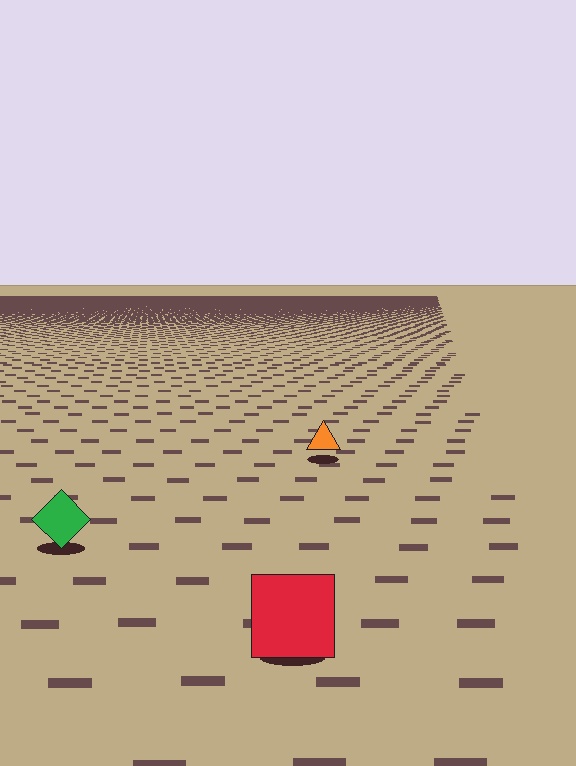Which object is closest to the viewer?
The red square is closest. The texture marks near it are larger and more spread out.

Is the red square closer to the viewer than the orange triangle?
Yes. The red square is closer — you can tell from the texture gradient: the ground texture is coarser near it.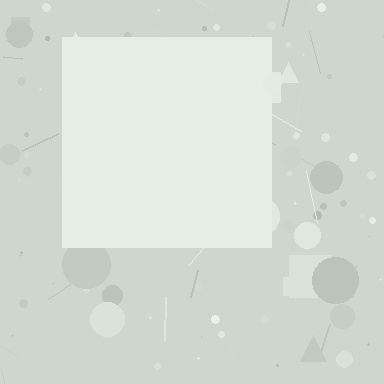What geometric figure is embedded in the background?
A square is embedded in the background.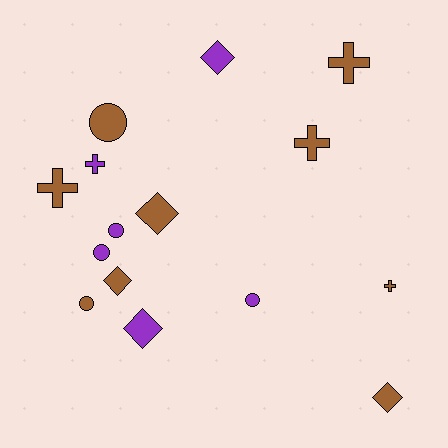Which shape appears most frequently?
Cross, with 5 objects.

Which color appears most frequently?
Brown, with 9 objects.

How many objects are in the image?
There are 15 objects.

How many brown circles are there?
There are 2 brown circles.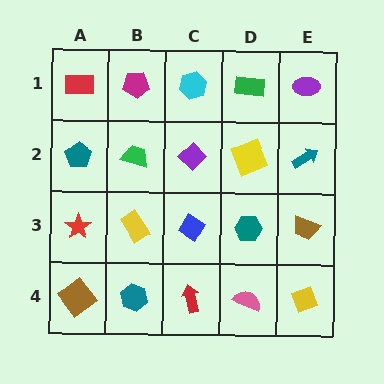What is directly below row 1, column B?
A green trapezoid.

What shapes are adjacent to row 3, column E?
A teal arrow (row 2, column E), a yellow diamond (row 4, column E), a teal hexagon (row 3, column D).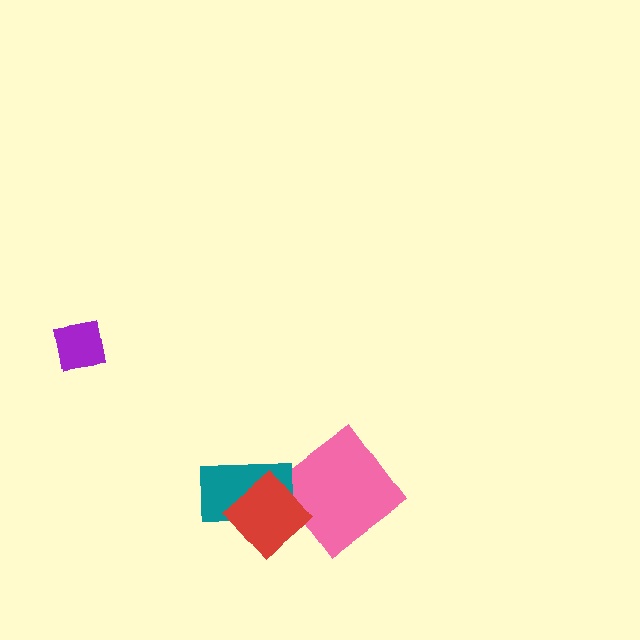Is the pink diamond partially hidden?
Yes, it is partially covered by another shape.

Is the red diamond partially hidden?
No, no other shape covers it.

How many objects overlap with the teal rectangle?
1 object overlaps with the teal rectangle.